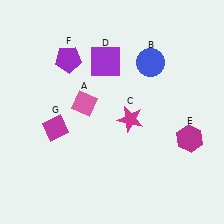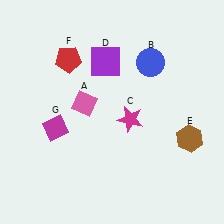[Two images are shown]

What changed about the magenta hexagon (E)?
In Image 1, E is magenta. In Image 2, it changed to brown.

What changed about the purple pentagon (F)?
In Image 1, F is purple. In Image 2, it changed to red.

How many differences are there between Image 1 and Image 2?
There are 2 differences between the two images.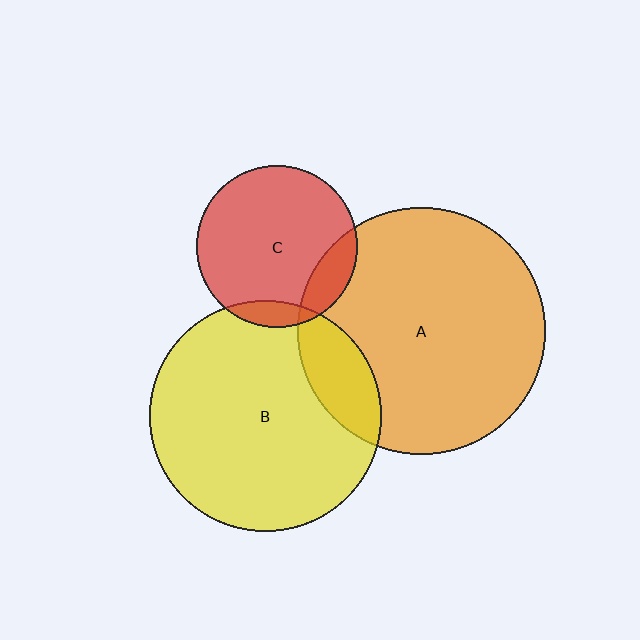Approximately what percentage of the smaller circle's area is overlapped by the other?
Approximately 10%.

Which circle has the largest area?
Circle A (orange).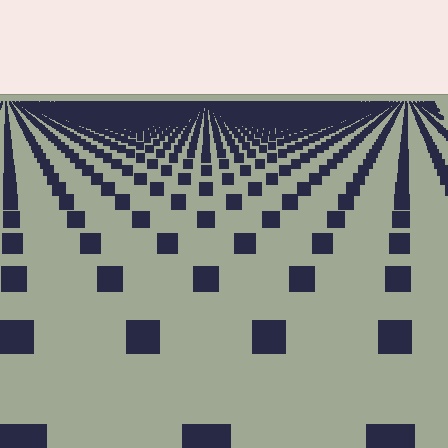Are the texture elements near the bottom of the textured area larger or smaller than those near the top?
Larger. Near the bottom, elements are closer to the viewer and appear at a bigger on-screen size.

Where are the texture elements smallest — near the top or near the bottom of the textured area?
Near the top.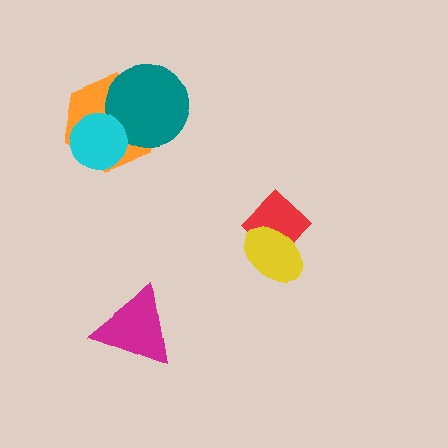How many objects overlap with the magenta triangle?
0 objects overlap with the magenta triangle.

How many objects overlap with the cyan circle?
2 objects overlap with the cyan circle.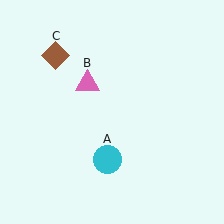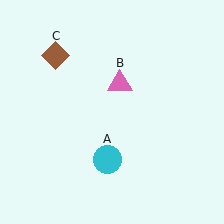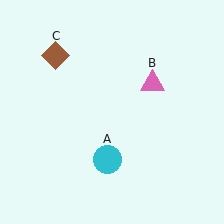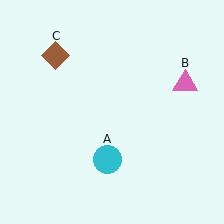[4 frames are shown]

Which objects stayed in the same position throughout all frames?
Cyan circle (object A) and brown diamond (object C) remained stationary.